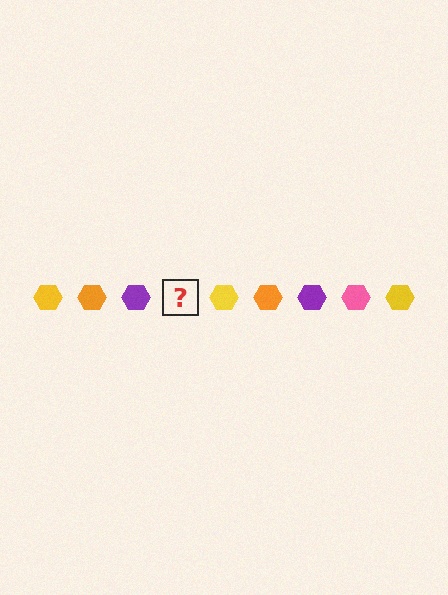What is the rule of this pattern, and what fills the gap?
The rule is that the pattern cycles through yellow, orange, purple, pink hexagons. The gap should be filled with a pink hexagon.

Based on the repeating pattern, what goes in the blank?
The blank should be a pink hexagon.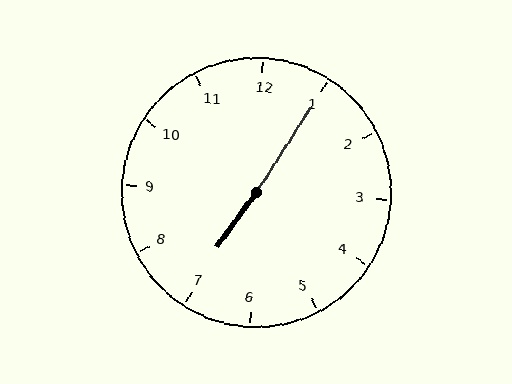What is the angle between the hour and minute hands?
Approximately 178 degrees.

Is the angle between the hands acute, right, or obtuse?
It is obtuse.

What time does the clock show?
7:05.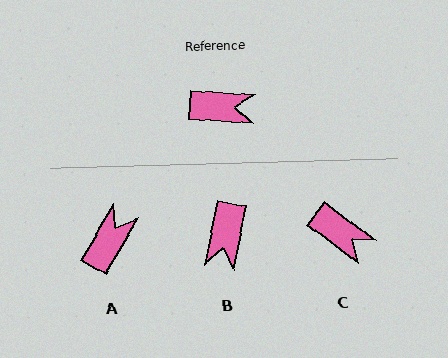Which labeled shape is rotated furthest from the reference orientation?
B, about 97 degrees away.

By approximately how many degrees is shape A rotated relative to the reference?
Approximately 64 degrees counter-clockwise.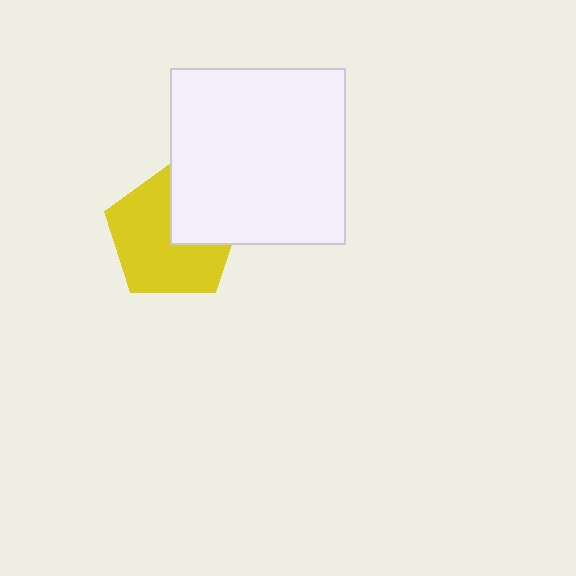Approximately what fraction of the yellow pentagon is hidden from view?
Roughly 33% of the yellow pentagon is hidden behind the white square.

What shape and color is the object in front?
The object in front is a white square.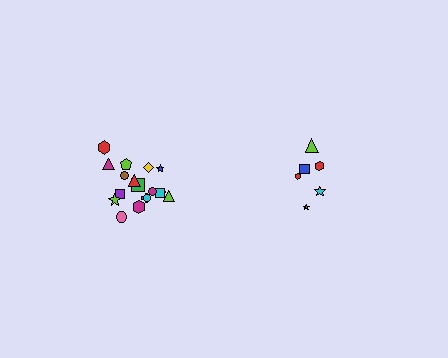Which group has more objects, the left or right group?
The left group.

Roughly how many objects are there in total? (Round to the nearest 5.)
Roughly 25 objects in total.